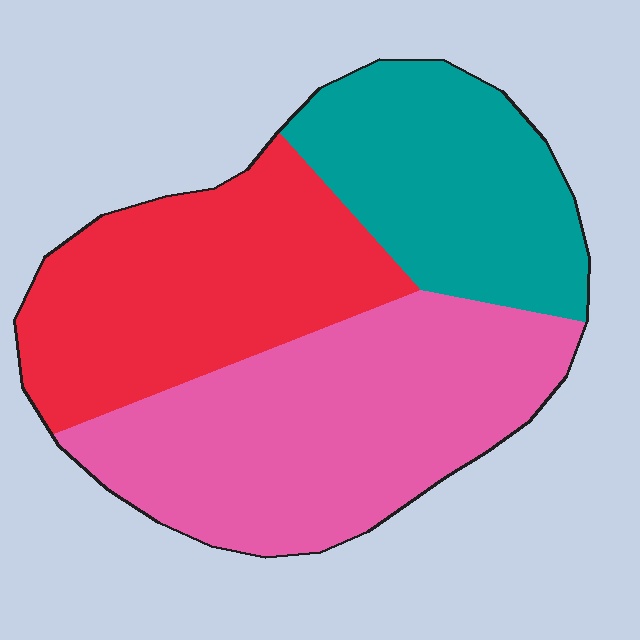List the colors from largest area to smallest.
From largest to smallest: pink, red, teal.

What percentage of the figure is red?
Red takes up about one third (1/3) of the figure.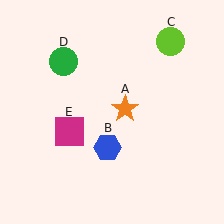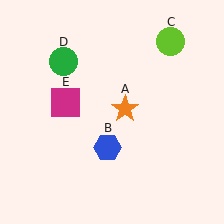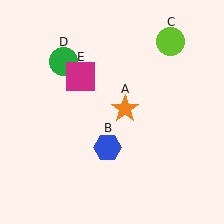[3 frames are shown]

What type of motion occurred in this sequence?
The magenta square (object E) rotated clockwise around the center of the scene.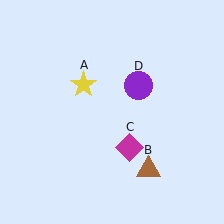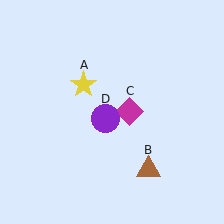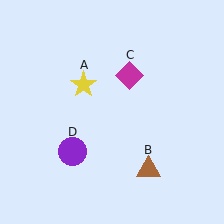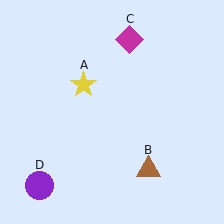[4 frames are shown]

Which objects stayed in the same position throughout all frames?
Yellow star (object A) and brown triangle (object B) remained stationary.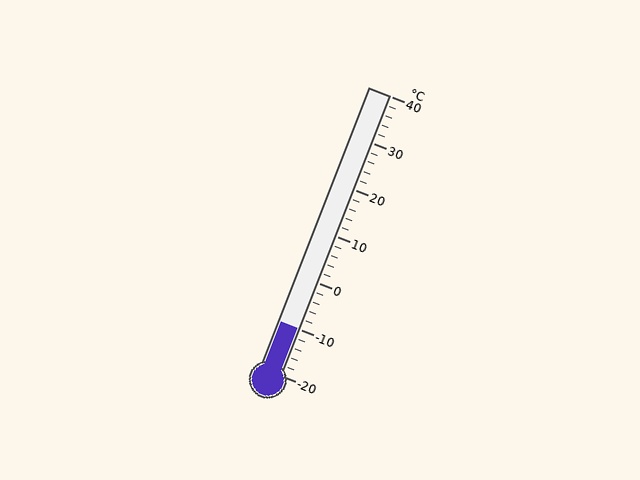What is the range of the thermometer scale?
The thermometer scale ranges from -20°C to 40°C.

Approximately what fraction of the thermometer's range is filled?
The thermometer is filled to approximately 15% of its range.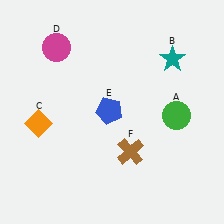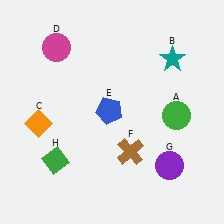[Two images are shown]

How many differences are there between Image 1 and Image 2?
There are 2 differences between the two images.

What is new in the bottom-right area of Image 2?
A purple circle (G) was added in the bottom-right area of Image 2.